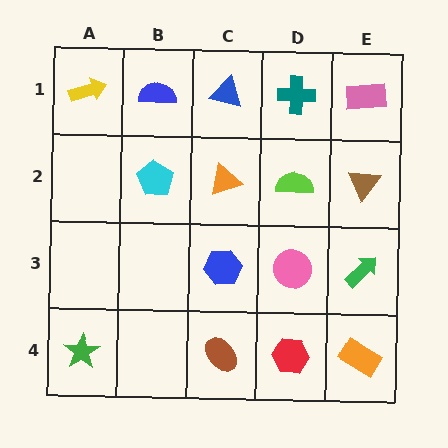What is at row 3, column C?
A blue hexagon.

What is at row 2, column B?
A cyan pentagon.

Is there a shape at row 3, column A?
No, that cell is empty.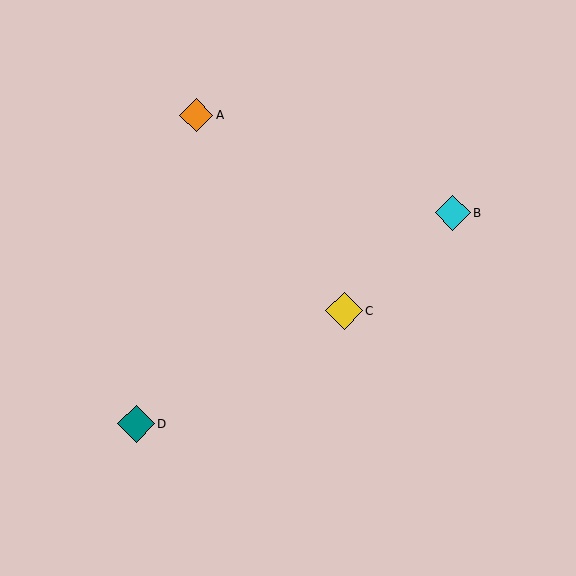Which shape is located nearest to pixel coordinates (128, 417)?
The teal diamond (labeled D) at (136, 424) is nearest to that location.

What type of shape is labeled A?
Shape A is an orange diamond.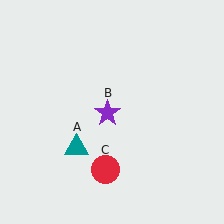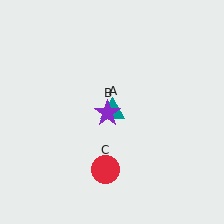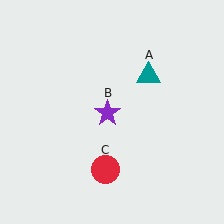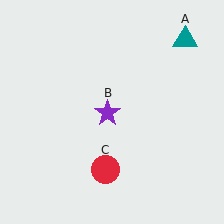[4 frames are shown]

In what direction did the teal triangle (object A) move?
The teal triangle (object A) moved up and to the right.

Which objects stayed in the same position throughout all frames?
Purple star (object B) and red circle (object C) remained stationary.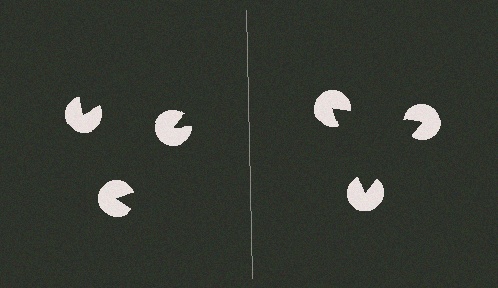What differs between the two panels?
The pac-man discs are positioned identically on both sides; only the wedge orientations differ. On the right they align to a triangle; on the left they are misaligned.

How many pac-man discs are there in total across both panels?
6 — 3 on each side.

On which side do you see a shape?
An illusory triangle appears on the right side. On the left side the wedge cuts are rotated, so no coherent shape forms.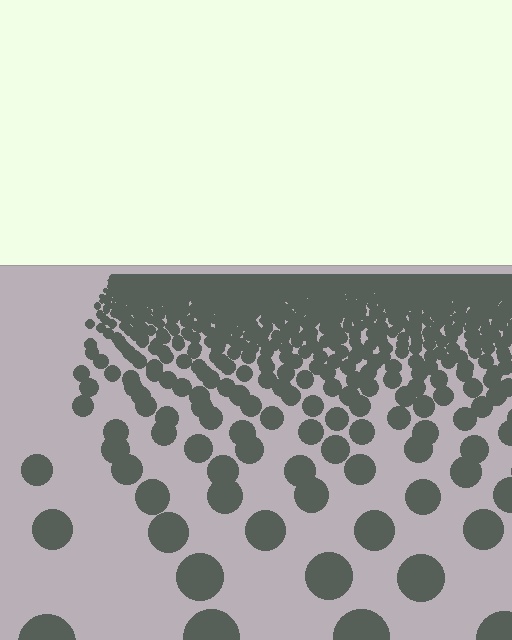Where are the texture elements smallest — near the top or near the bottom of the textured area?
Near the top.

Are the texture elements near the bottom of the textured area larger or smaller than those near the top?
Larger. Near the bottom, elements are closer to the viewer and appear at a bigger on-screen size.